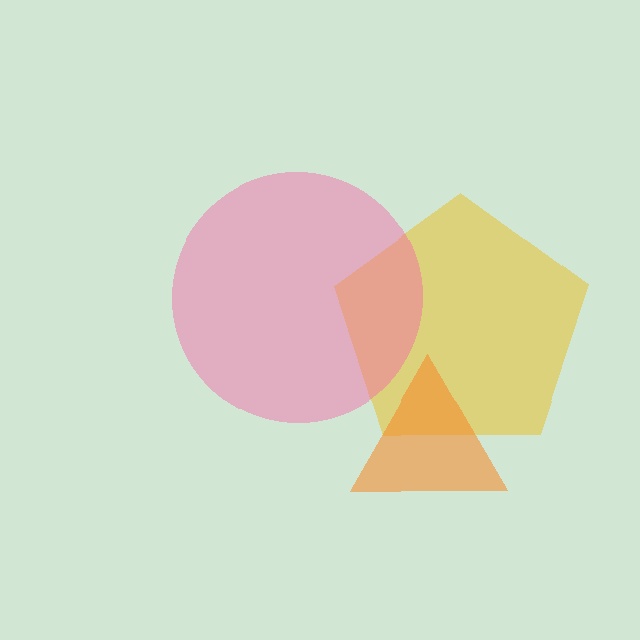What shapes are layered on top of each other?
The layered shapes are: a yellow pentagon, a pink circle, an orange triangle.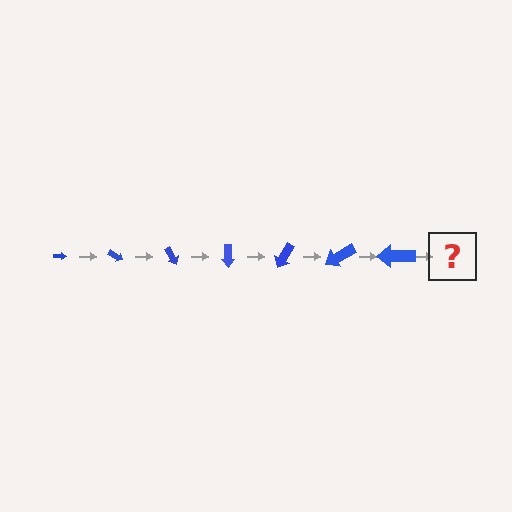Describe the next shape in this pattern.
It should be an arrow, larger than the previous one and rotated 210 degrees from the start.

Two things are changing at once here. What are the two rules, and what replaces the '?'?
The two rules are that the arrow grows larger each step and it rotates 30 degrees each step. The '?' should be an arrow, larger than the previous one and rotated 210 degrees from the start.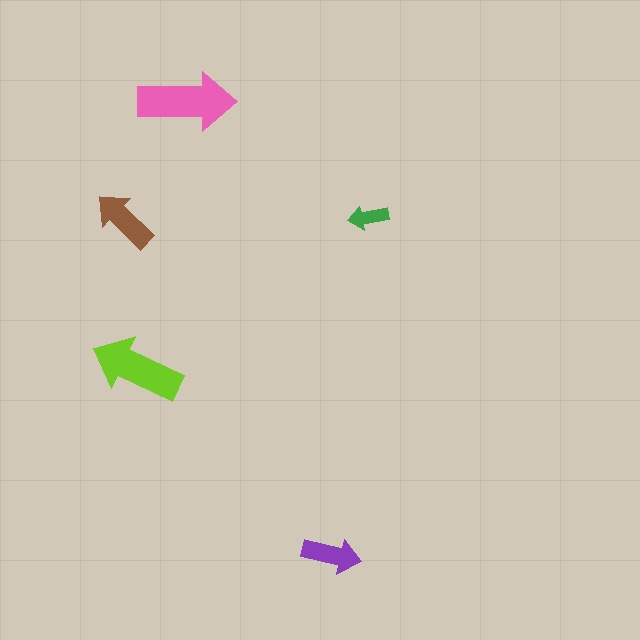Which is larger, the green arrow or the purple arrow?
The purple one.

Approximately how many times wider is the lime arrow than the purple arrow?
About 1.5 times wider.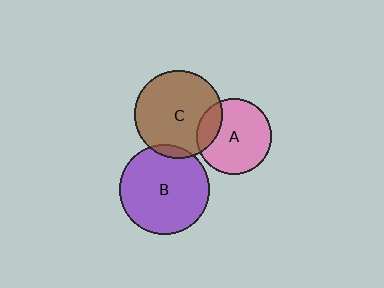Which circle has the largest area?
Circle B (purple).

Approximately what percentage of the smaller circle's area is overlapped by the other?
Approximately 20%.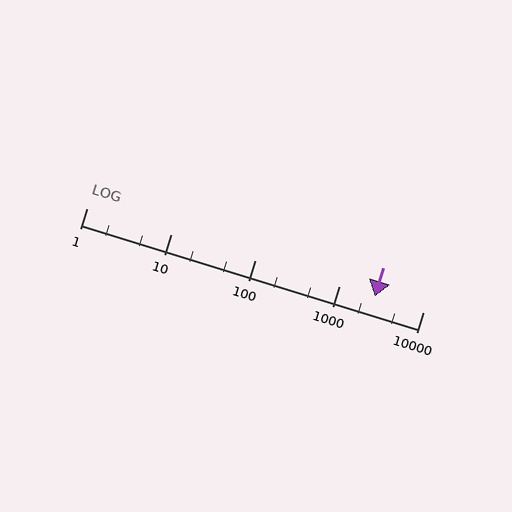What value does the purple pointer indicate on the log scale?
The pointer indicates approximately 2700.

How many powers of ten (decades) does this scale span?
The scale spans 4 decades, from 1 to 10000.